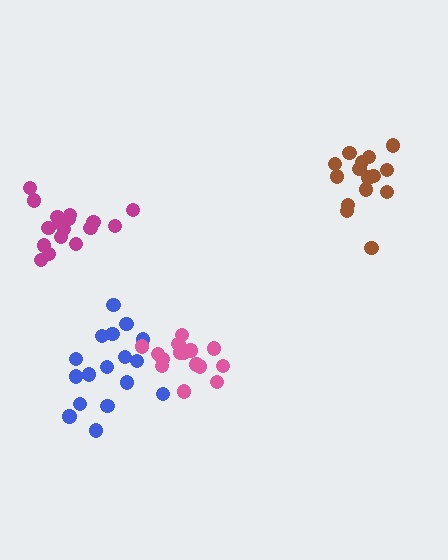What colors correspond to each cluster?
The clusters are colored: blue, magenta, pink, brown.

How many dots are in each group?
Group 1: 17 dots, Group 2: 18 dots, Group 3: 15 dots, Group 4: 15 dots (65 total).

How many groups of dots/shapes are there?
There are 4 groups.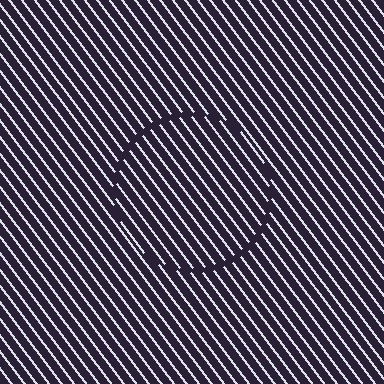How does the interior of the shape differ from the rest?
The interior of the shape contains the same grating, shifted by half a period — the contour is defined by the phase discontinuity where line-ends from the inner and outer gratings abut.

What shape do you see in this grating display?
An illusory circle. The interior of the shape contains the same grating, shifted by half a period — the contour is defined by the phase discontinuity where line-ends from the inner and outer gratings abut.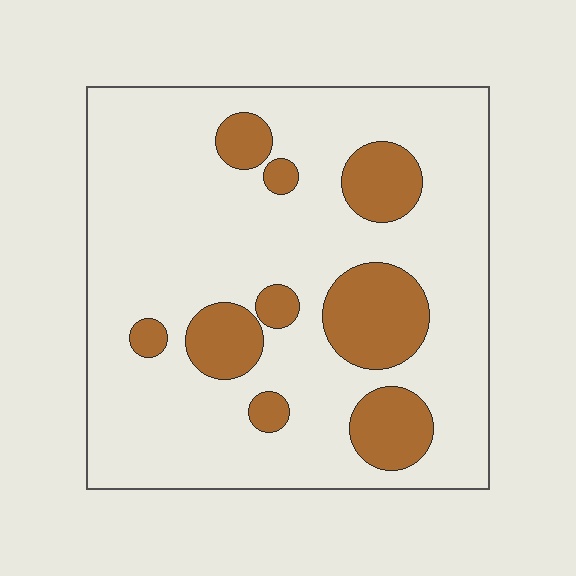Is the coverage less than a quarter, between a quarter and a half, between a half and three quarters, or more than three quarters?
Less than a quarter.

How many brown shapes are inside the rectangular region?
9.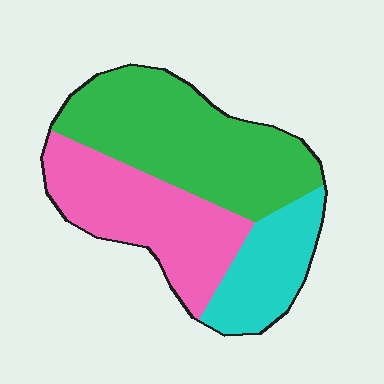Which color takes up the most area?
Green, at roughly 45%.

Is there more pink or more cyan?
Pink.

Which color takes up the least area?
Cyan, at roughly 20%.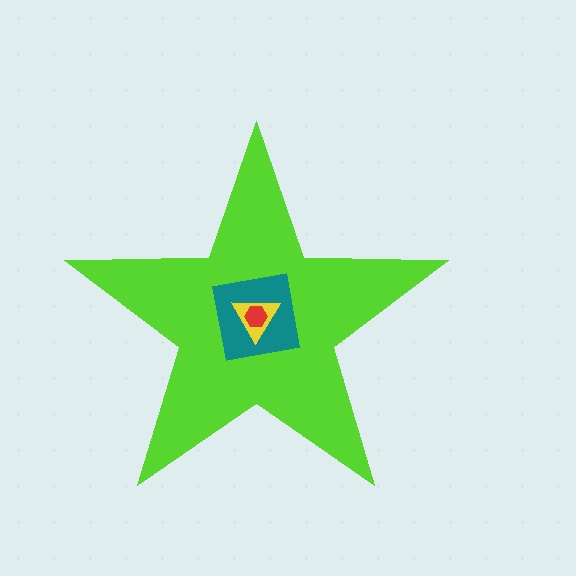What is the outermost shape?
The lime star.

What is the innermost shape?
The red hexagon.